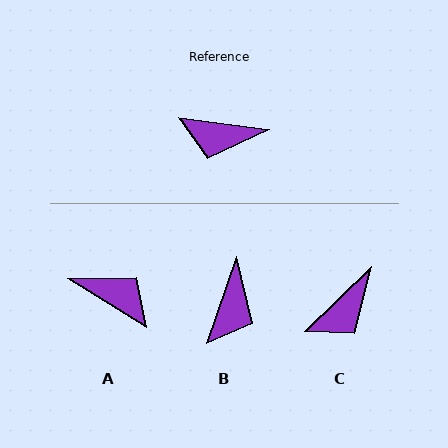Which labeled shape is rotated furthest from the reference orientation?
A, about 156 degrees away.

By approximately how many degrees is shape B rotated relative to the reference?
Approximately 78 degrees counter-clockwise.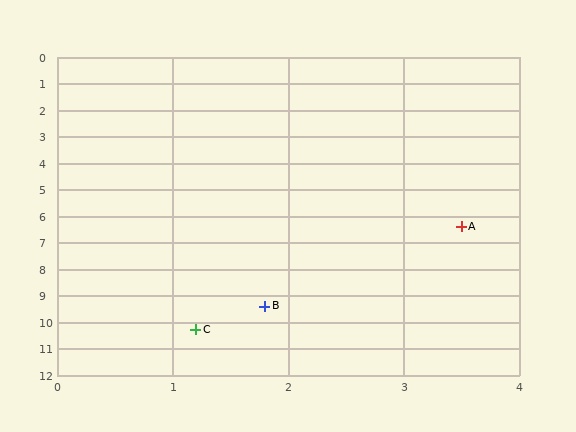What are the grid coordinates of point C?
Point C is at approximately (1.2, 10.3).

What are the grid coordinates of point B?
Point B is at approximately (1.8, 9.4).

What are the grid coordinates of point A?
Point A is at approximately (3.5, 6.4).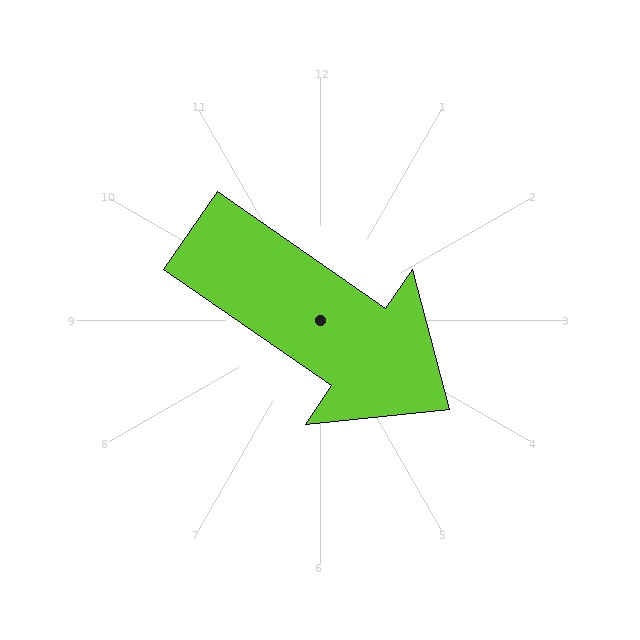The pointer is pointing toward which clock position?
Roughly 4 o'clock.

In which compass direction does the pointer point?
Southeast.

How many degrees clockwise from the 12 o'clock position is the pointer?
Approximately 125 degrees.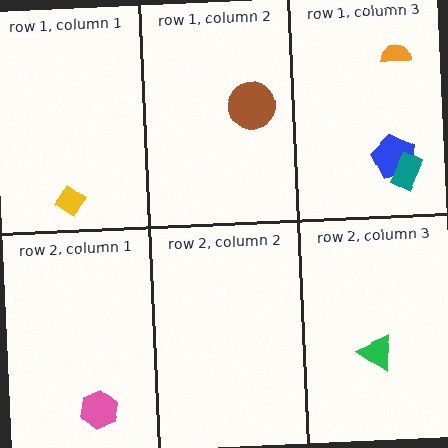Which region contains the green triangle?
The row 2, column 3 region.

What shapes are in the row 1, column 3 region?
The blue pentagon, the teal rectangle, the orange semicircle.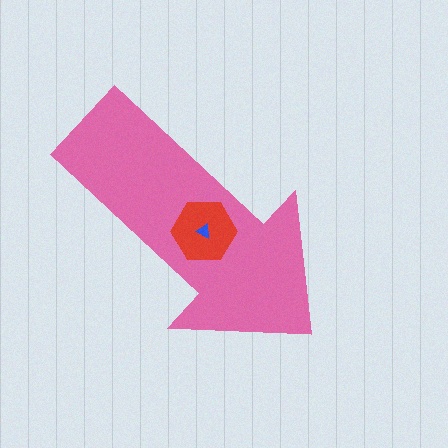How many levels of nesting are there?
3.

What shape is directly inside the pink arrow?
The red hexagon.